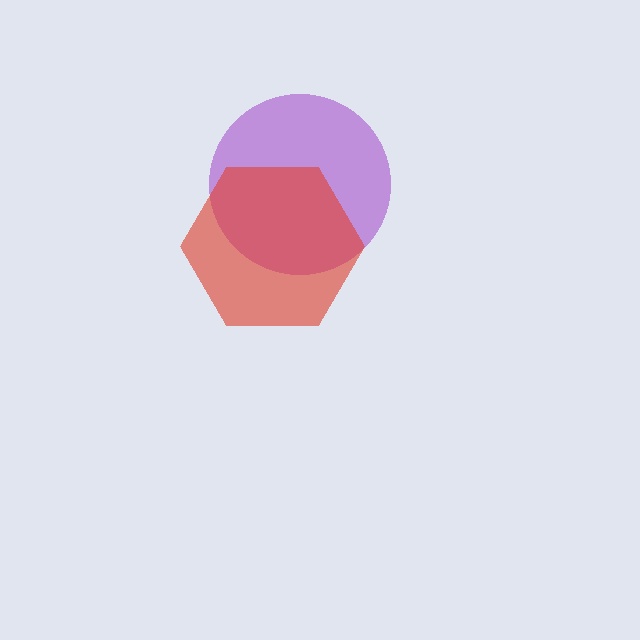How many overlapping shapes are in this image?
There are 2 overlapping shapes in the image.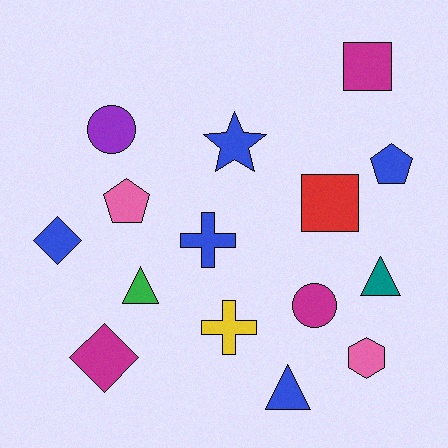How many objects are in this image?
There are 15 objects.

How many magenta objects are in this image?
There are 3 magenta objects.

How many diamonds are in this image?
There are 2 diamonds.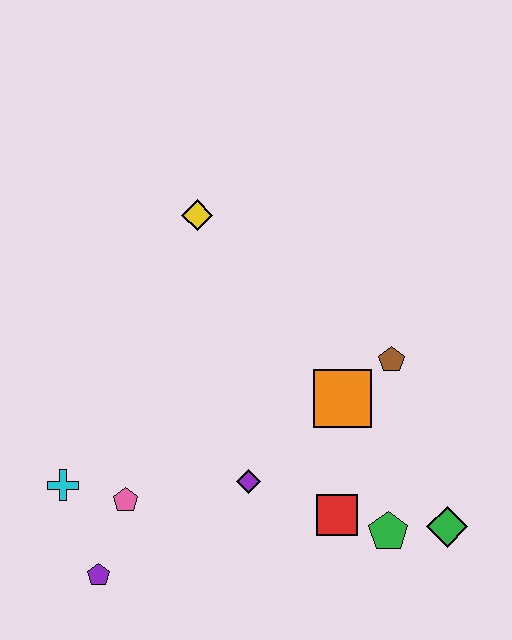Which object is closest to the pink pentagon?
The cyan cross is closest to the pink pentagon.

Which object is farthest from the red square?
The yellow diamond is farthest from the red square.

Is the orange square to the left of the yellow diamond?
No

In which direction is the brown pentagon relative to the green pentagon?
The brown pentagon is above the green pentagon.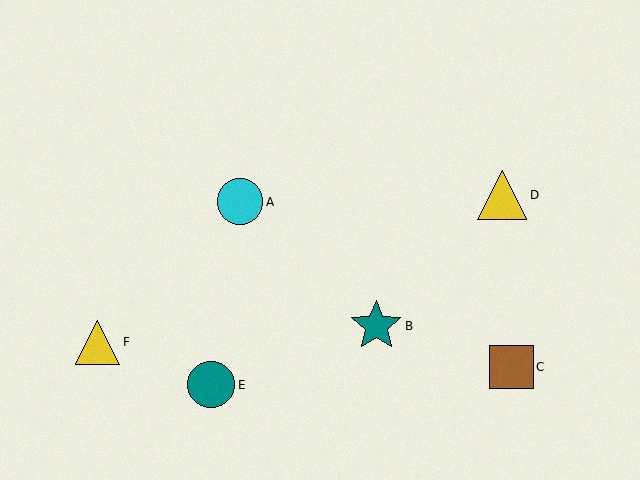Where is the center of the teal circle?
The center of the teal circle is at (211, 385).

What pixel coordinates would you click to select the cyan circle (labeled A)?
Click at (240, 202) to select the cyan circle A.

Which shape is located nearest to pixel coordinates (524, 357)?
The brown square (labeled C) at (511, 367) is nearest to that location.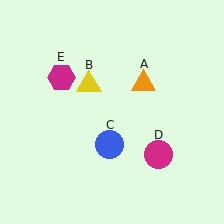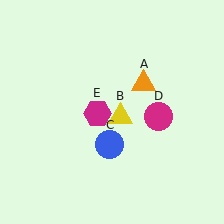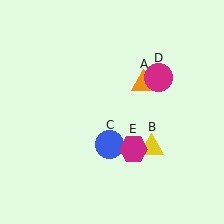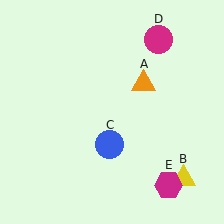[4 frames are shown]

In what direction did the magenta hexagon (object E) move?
The magenta hexagon (object E) moved down and to the right.